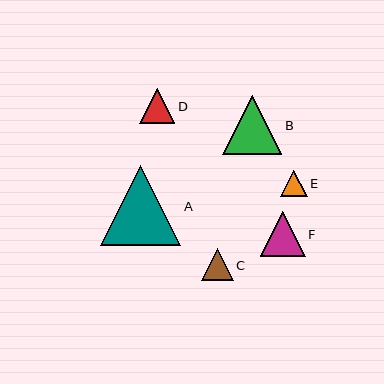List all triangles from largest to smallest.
From largest to smallest: A, B, F, D, C, E.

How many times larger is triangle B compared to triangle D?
Triangle B is approximately 1.7 times the size of triangle D.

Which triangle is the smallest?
Triangle E is the smallest with a size of approximately 26 pixels.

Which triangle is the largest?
Triangle A is the largest with a size of approximately 80 pixels.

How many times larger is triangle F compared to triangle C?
Triangle F is approximately 1.4 times the size of triangle C.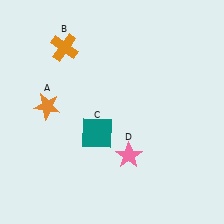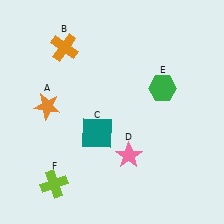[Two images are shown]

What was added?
A green hexagon (E), a lime cross (F) were added in Image 2.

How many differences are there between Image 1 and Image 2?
There are 2 differences between the two images.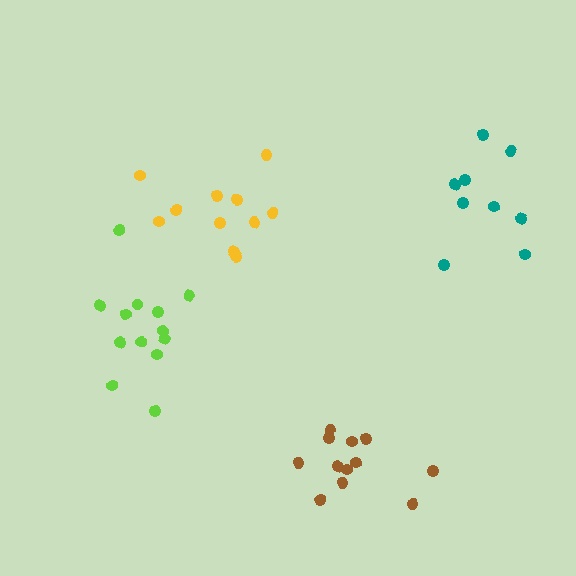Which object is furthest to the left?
The lime cluster is leftmost.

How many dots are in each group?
Group 1: 9 dots, Group 2: 13 dots, Group 3: 11 dots, Group 4: 12 dots (45 total).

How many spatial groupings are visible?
There are 4 spatial groupings.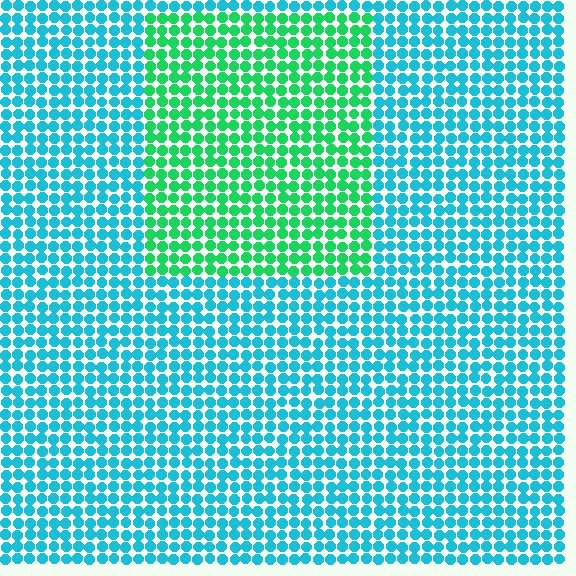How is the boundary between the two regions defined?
The boundary is defined purely by a slight shift in hue (about 46 degrees). Spacing, size, and orientation are identical on both sides.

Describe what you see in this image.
The image is filled with small cyan elements in a uniform arrangement. A rectangle-shaped region is visible where the elements are tinted to a slightly different hue, forming a subtle color boundary.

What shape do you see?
I see a rectangle.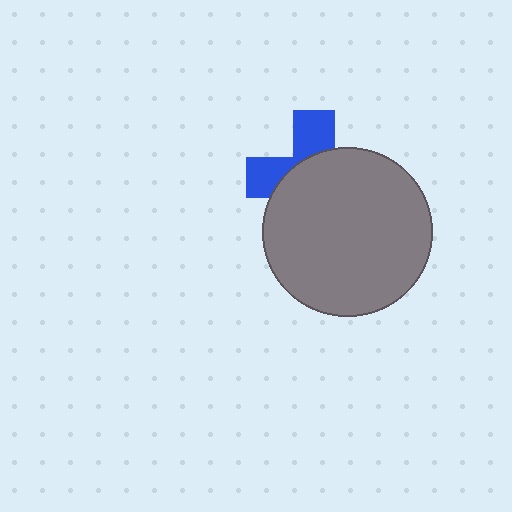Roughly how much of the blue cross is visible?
A small part of it is visible (roughly 36%).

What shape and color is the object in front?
The object in front is a gray circle.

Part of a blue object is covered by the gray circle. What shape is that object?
It is a cross.